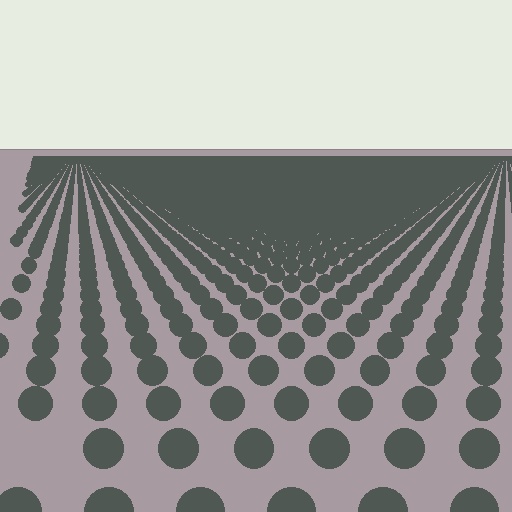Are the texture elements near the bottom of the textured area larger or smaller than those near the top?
Larger. Near the bottom, elements are closer to the viewer and appear at a bigger on-screen size.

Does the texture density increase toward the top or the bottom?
Density increases toward the top.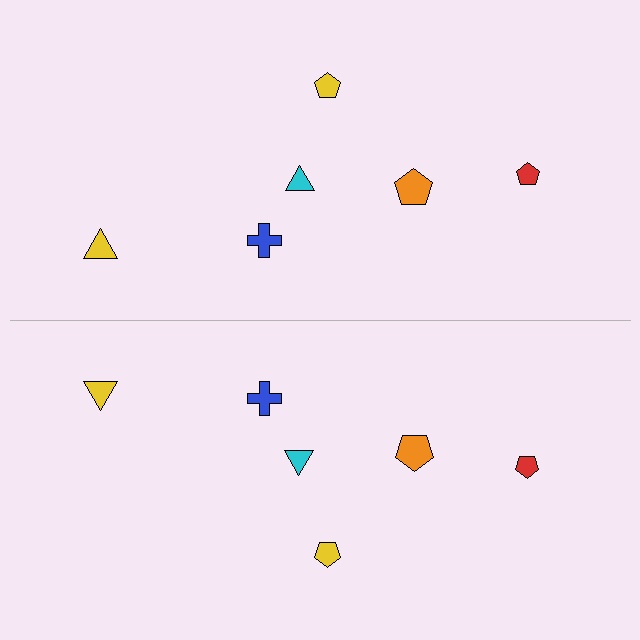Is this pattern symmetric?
Yes, this pattern has bilateral (reflection) symmetry.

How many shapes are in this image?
There are 12 shapes in this image.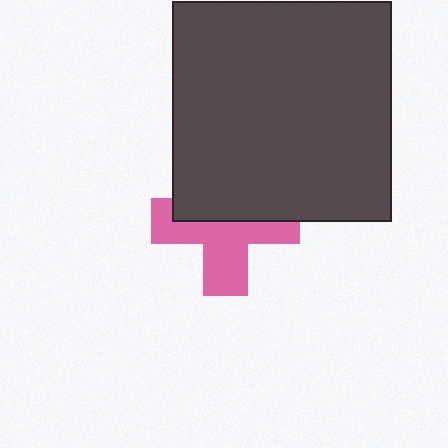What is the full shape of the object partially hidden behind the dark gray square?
The partially hidden object is a pink cross.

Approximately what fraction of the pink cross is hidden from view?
Roughly 47% of the pink cross is hidden behind the dark gray square.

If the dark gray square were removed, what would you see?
You would see the complete pink cross.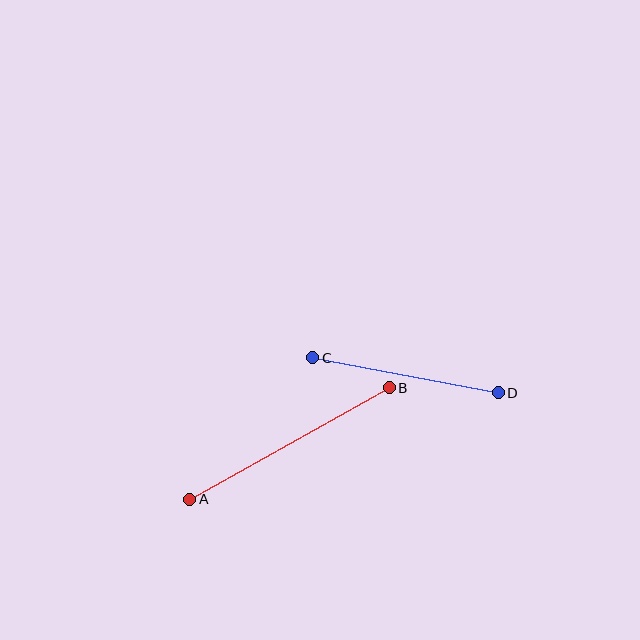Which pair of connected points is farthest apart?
Points A and B are farthest apart.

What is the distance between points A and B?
The distance is approximately 228 pixels.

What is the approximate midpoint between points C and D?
The midpoint is at approximately (406, 375) pixels.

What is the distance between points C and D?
The distance is approximately 189 pixels.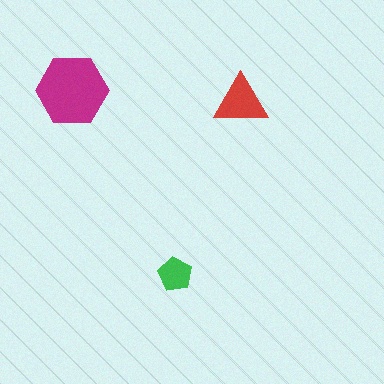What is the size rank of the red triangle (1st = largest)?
2nd.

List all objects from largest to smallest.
The magenta hexagon, the red triangle, the green pentagon.